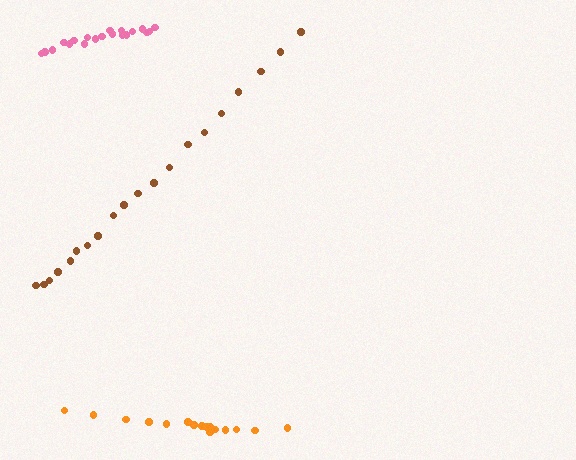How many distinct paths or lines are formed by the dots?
There are 3 distinct paths.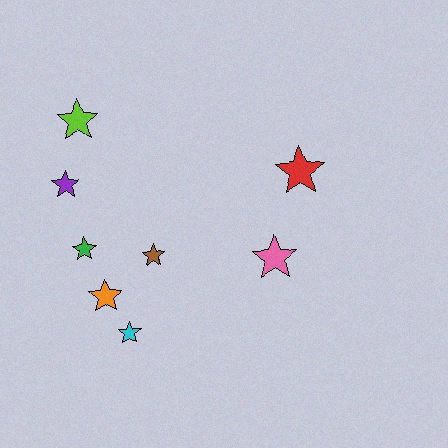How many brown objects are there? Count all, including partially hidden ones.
There is 1 brown object.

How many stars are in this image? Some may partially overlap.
There are 8 stars.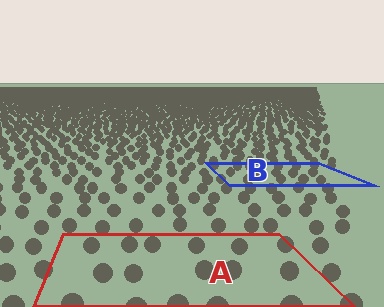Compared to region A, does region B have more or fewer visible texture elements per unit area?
Region B has more texture elements per unit area — they are packed more densely because it is farther away.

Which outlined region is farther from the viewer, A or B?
Region B is farther from the viewer — the texture elements inside it appear smaller and more densely packed.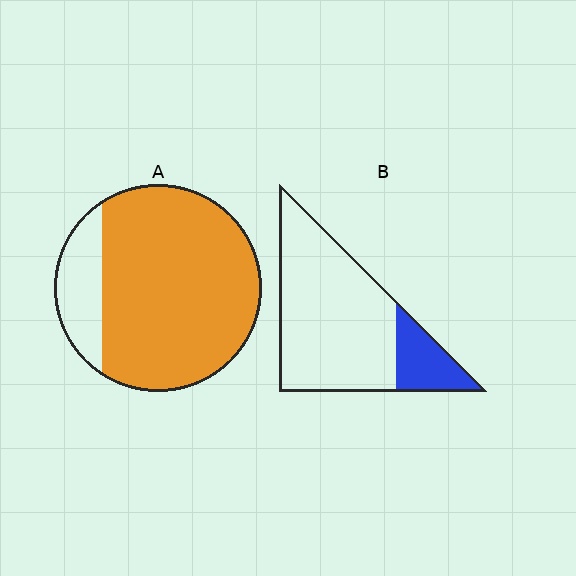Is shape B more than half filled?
No.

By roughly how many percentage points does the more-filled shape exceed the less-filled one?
By roughly 65 percentage points (A over B).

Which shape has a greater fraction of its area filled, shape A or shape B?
Shape A.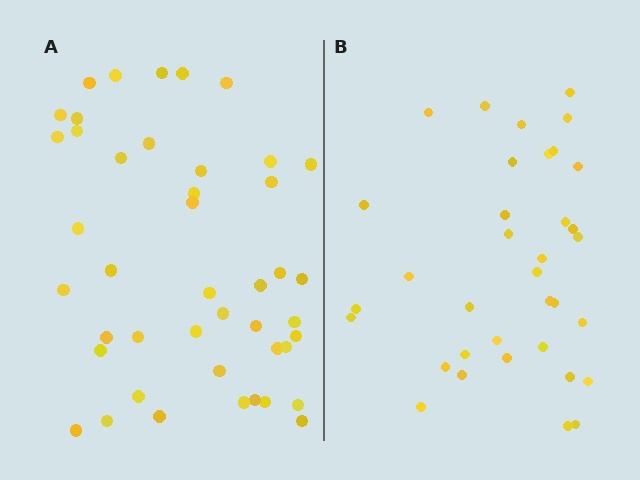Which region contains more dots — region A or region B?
Region A (the left region) has more dots.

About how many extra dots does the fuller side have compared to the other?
Region A has roughly 8 or so more dots than region B.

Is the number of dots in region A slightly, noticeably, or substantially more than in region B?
Region A has noticeably more, but not dramatically so. The ratio is roughly 1.3 to 1.